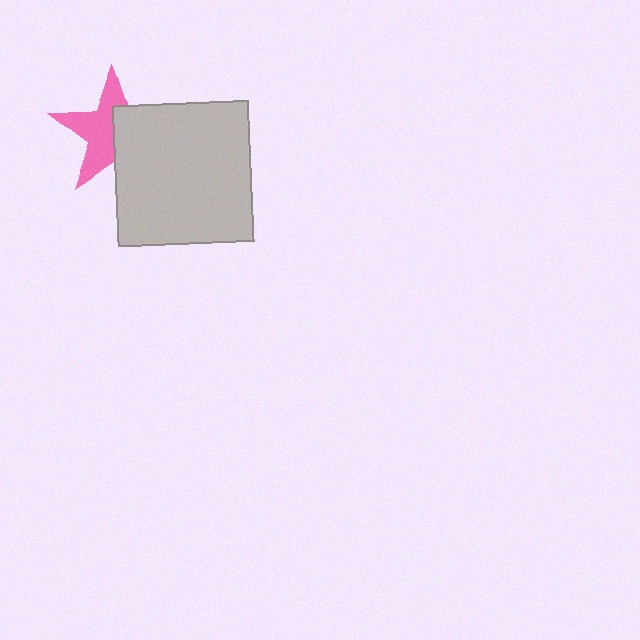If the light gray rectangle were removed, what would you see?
You would see the complete pink star.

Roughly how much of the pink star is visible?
About half of it is visible (roughly 55%).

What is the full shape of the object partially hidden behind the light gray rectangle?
The partially hidden object is a pink star.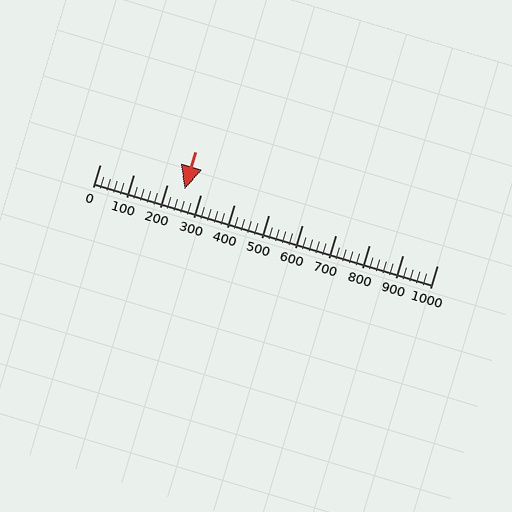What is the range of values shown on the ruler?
The ruler shows values from 0 to 1000.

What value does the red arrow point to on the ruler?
The red arrow points to approximately 250.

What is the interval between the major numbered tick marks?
The major tick marks are spaced 100 units apart.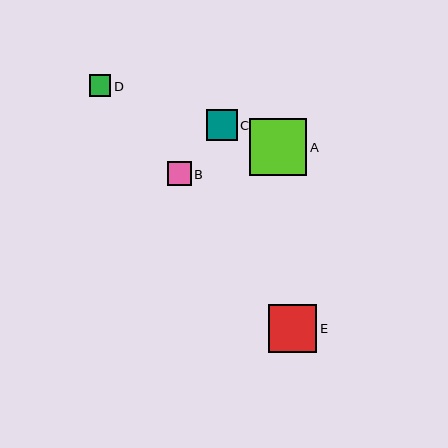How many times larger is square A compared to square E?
Square A is approximately 1.2 times the size of square E.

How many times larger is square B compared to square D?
Square B is approximately 1.1 times the size of square D.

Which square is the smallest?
Square D is the smallest with a size of approximately 21 pixels.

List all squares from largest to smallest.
From largest to smallest: A, E, C, B, D.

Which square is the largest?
Square A is the largest with a size of approximately 58 pixels.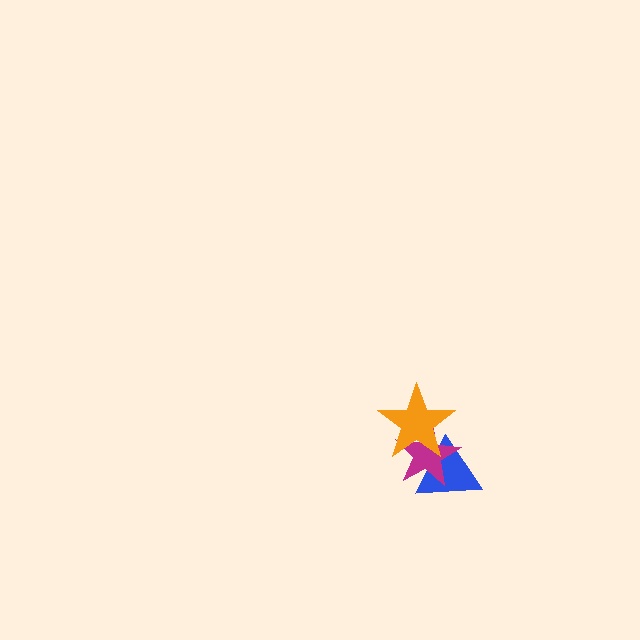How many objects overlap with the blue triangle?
2 objects overlap with the blue triangle.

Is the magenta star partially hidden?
Yes, it is partially covered by another shape.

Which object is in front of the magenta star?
The orange star is in front of the magenta star.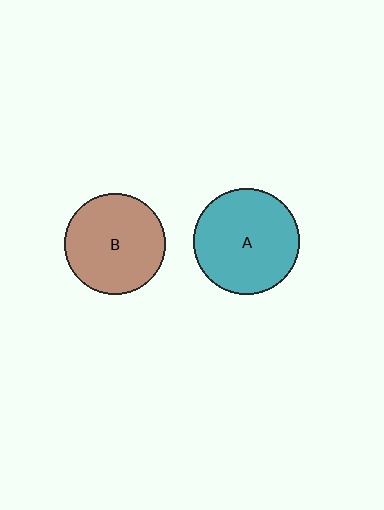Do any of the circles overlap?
No, none of the circles overlap.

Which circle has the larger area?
Circle A (teal).